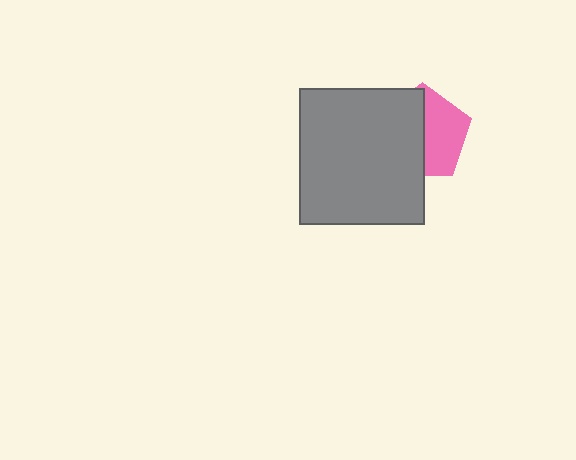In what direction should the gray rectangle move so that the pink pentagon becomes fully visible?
The gray rectangle should move left. That is the shortest direction to clear the overlap and leave the pink pentagon fully visible.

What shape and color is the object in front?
The object in front is a gray rectangle.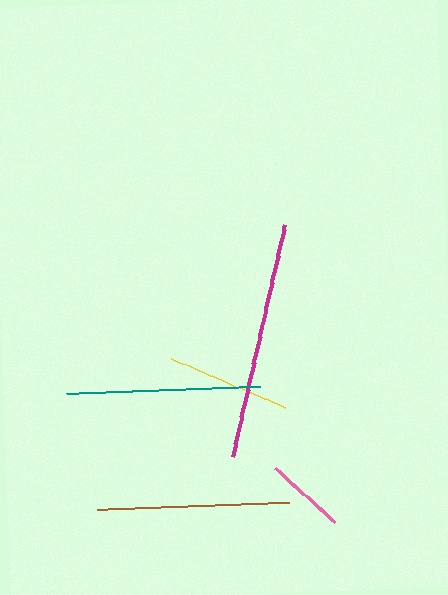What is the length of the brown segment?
The brown segment is approximately 192 pixels long.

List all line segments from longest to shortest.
From longest to shortest: magenta, teal, brown, yellow, pink.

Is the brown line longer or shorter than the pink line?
The brown line is longer than the pink line.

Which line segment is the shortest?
The pink line is the shortest at approximately 80 pixels.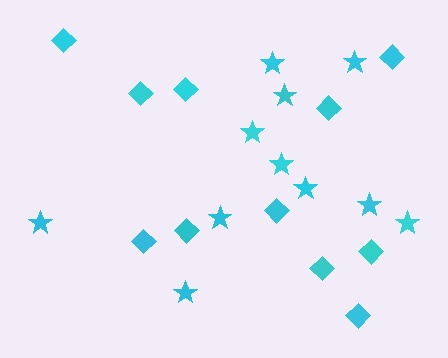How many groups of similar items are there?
There are 2 groups: one group of diamonds (11) and one group of stars (11).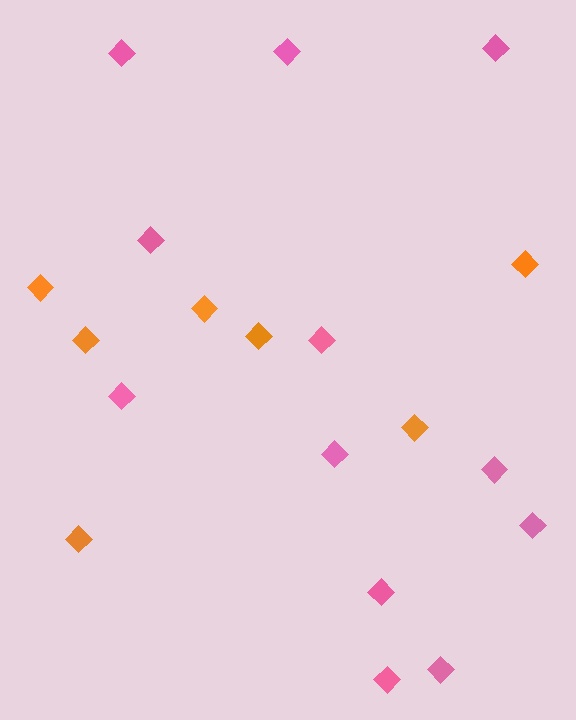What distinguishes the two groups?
There are 2 groups: one group of pink diamonds (12) and one group of orange diamonds (7).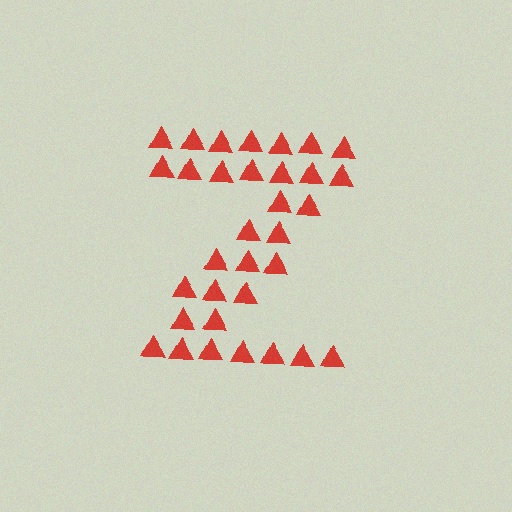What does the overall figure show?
The overall figure shows the letter Z.